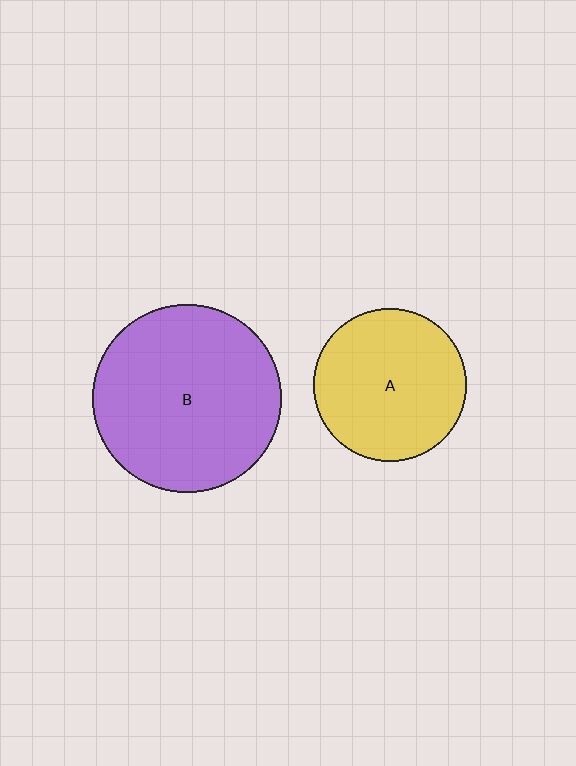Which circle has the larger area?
Circle B (purple).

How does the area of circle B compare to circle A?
Approximately 1.5 times.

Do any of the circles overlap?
No, none of the circles overlap.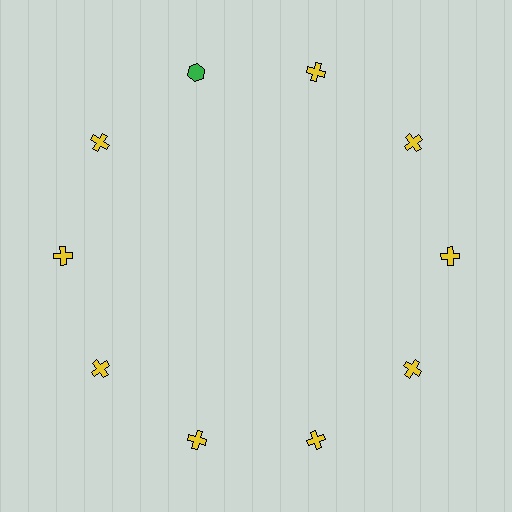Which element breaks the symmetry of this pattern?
The green hexagon at roughly the 11 o'clock position breaks the symmetry. All other shapes are yellow crosses.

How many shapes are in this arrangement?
There are 10 shapes arranged in a ring pattern.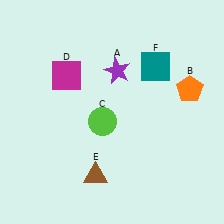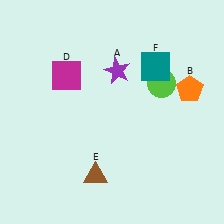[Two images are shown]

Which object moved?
The lime circle (C) moved right.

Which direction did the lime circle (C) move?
The lime circle (C) moved right.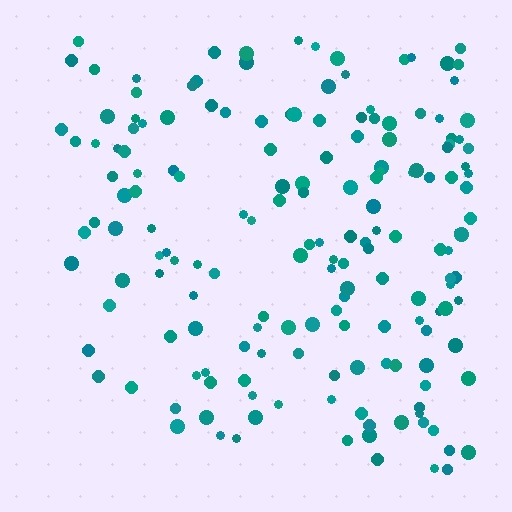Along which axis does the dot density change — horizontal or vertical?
Horizontal.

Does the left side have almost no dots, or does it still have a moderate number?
Still a moderate number, just noticeably fewer than the right.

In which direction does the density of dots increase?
From left to right, with the right side densest.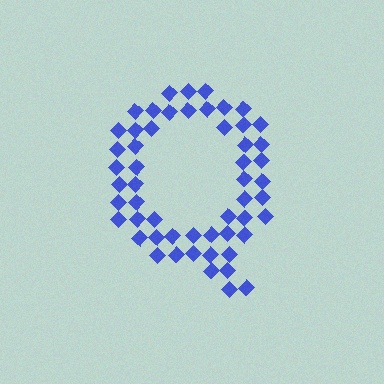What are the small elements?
The small elements are diamonds.